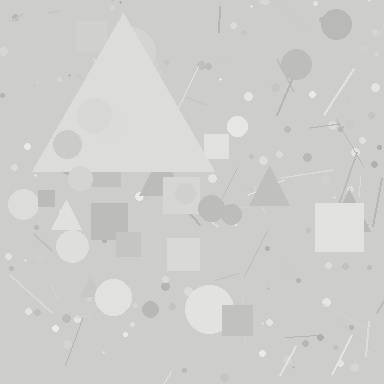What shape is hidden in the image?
A triangle is hidden in the image.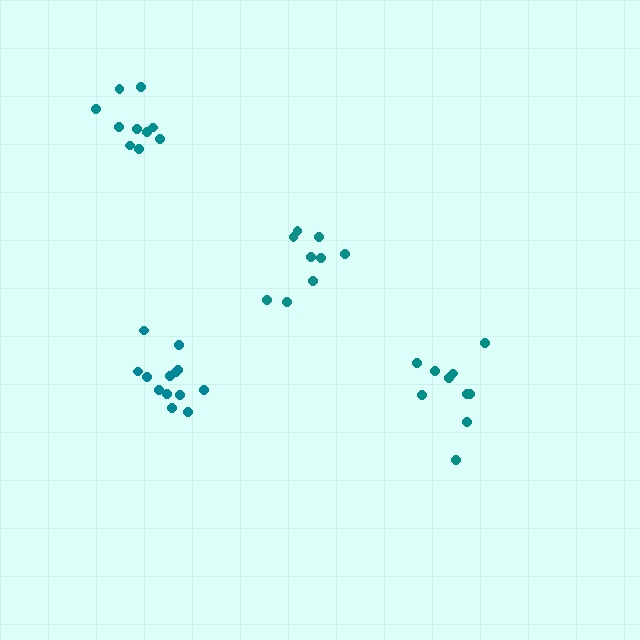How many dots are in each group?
Group 1: 9 dots, Group 2: 13 dots, Group 3: 10 dots, Group 4: 10 dots (42 total).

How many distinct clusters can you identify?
There are 4 distinct clusters.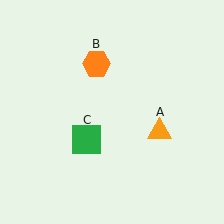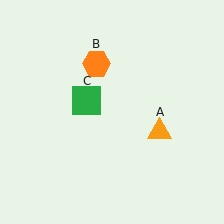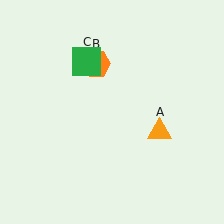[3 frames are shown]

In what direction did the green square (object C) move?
The green square (object C) moved up.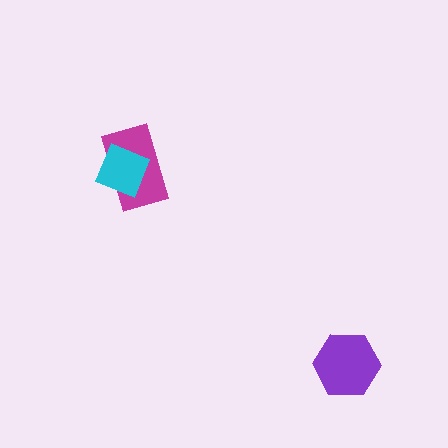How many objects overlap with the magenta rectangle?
1 object overlaps with the magenta rectangle.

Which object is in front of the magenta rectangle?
The cyan diamond is in front of the magenta rectangle.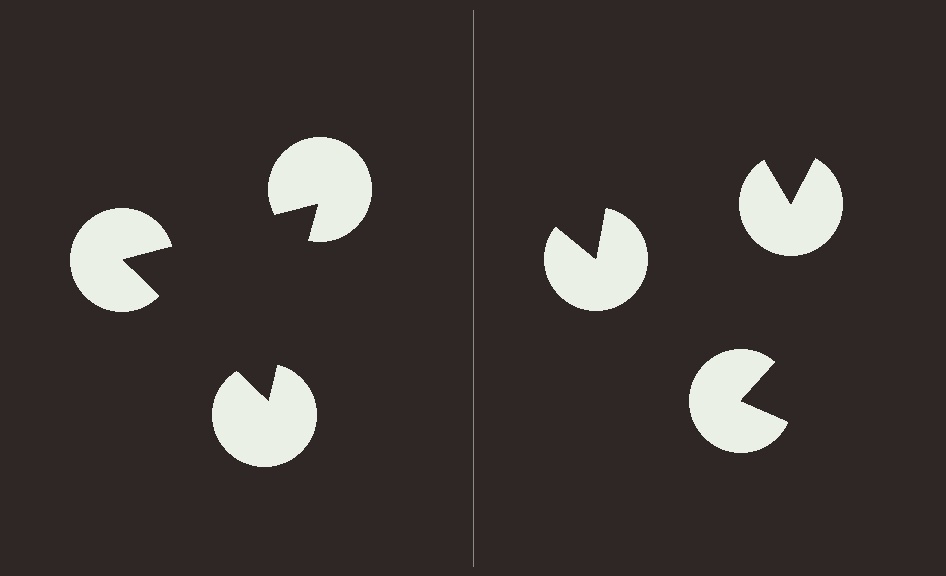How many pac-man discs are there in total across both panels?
6 — 3 on each side.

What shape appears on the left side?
An illusory triangle.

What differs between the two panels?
The pac-man discs are positioned identically on both sides; only the wedge orientations differ. On the left they align to a triangle; on the right they are misaligned.